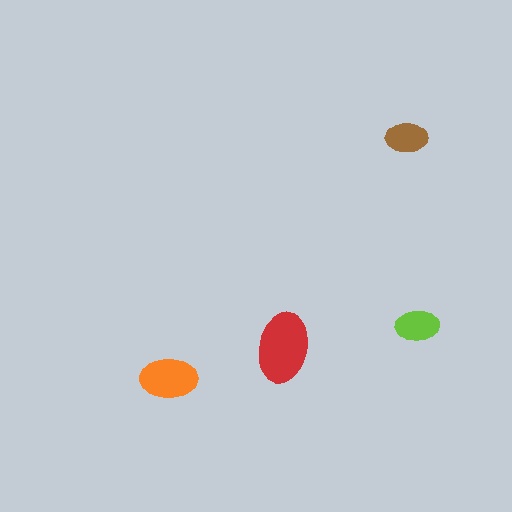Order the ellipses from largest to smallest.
the red one, the orange one, the lime one, the brown one.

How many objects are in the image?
There are 4 objects in the image.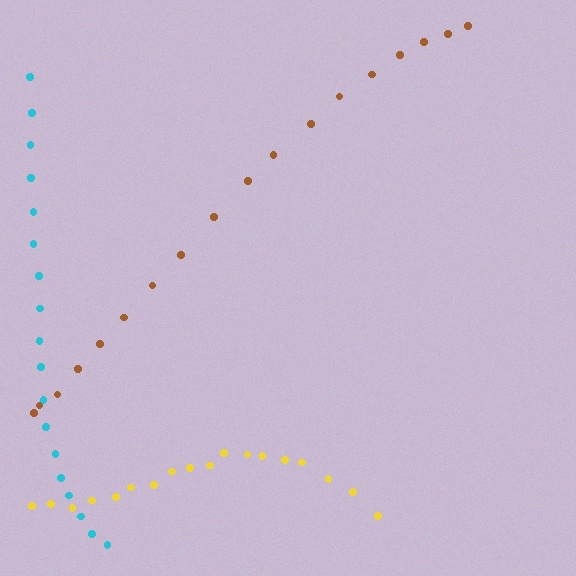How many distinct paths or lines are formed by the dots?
There are 3 distinct paths.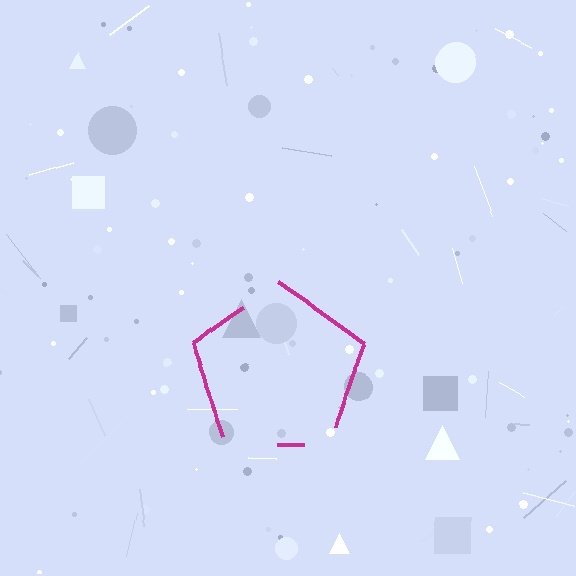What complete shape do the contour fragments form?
The contour fragments form a pentagon.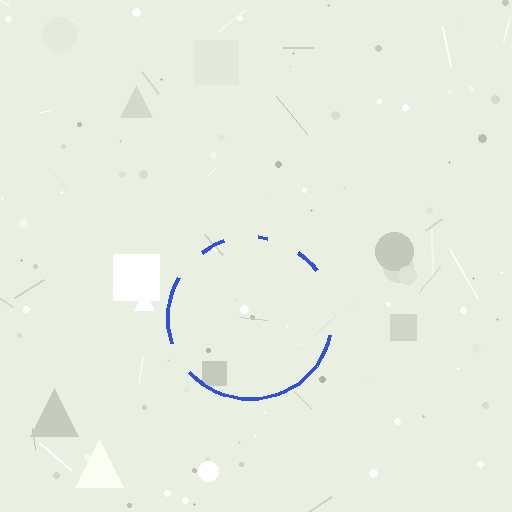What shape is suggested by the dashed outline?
The dashed outline suggests a circle.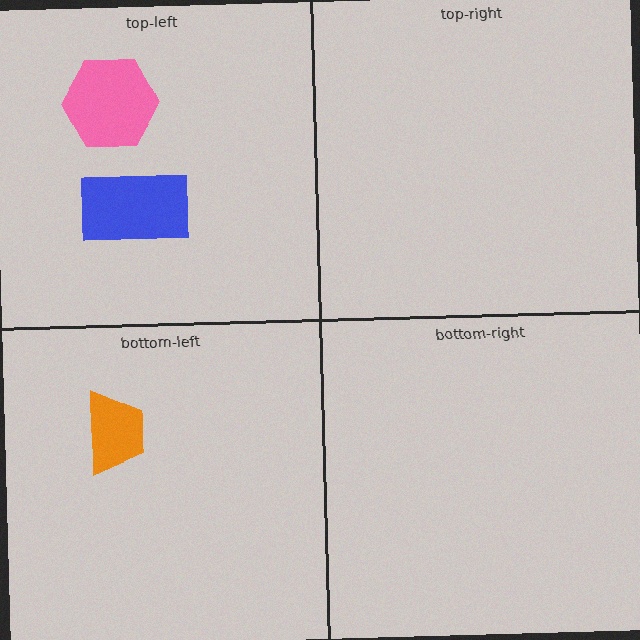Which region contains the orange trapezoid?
The bottom-left region.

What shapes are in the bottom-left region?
The orange trapezoid.